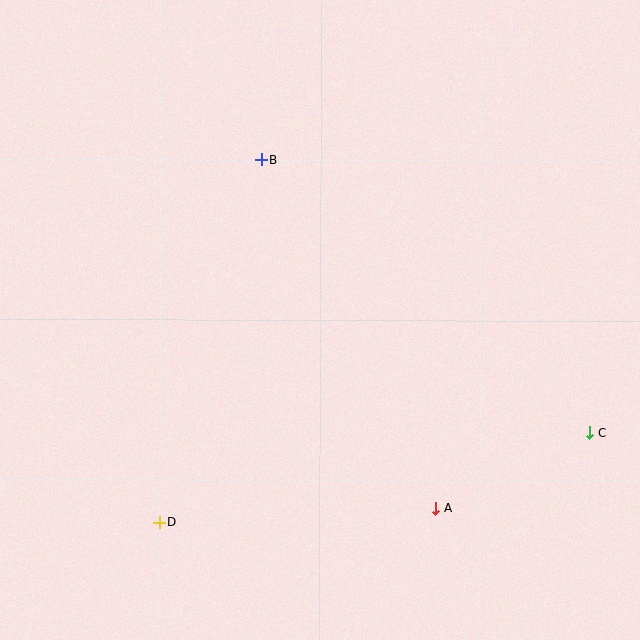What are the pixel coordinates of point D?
Point D is at (159, 522).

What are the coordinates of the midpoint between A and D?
The midpoint between A and D is at (298, 516).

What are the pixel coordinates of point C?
Point C is at (589, 433).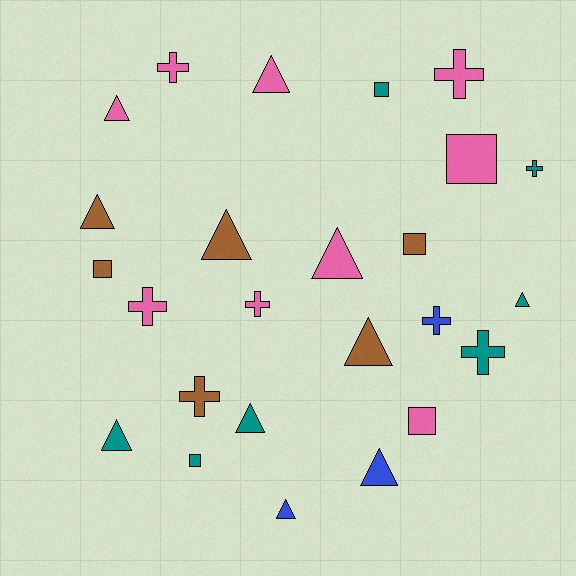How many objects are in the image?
There are 25 objects.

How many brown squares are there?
There are 2 brown squares.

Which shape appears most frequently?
Triangle, with 11 objects.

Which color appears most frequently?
Pink, with 9 objects.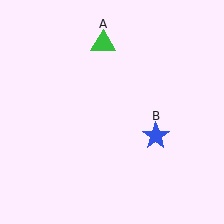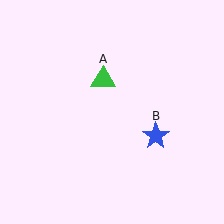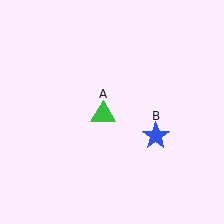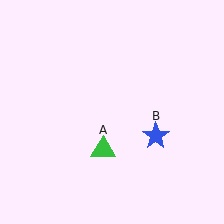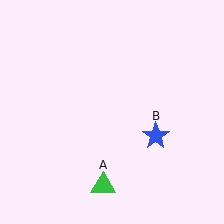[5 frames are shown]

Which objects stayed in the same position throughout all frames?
Blue star (object B) remained stationary.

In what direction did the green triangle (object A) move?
The green triangle (object A) moved down.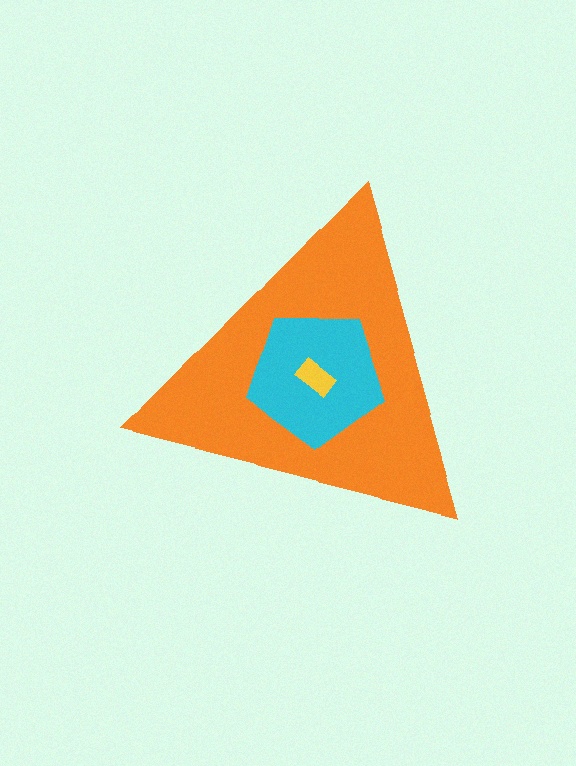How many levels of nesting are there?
3.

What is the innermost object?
The yellow rectangle.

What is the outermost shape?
The orange triangle.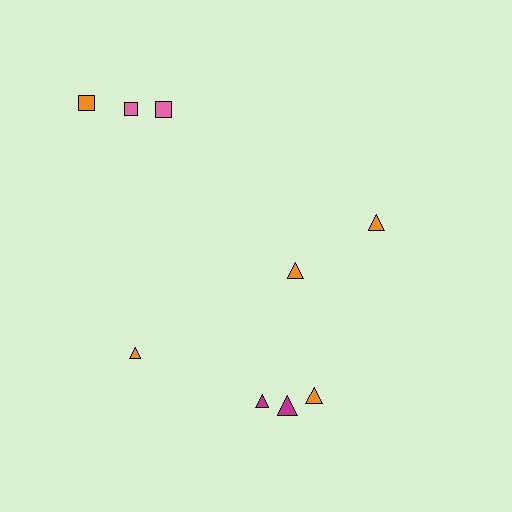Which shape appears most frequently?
Triangle, with 6 objects.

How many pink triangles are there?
There are no pink triangles.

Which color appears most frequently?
Orange, with 5 objects.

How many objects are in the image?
There are 9 objects.